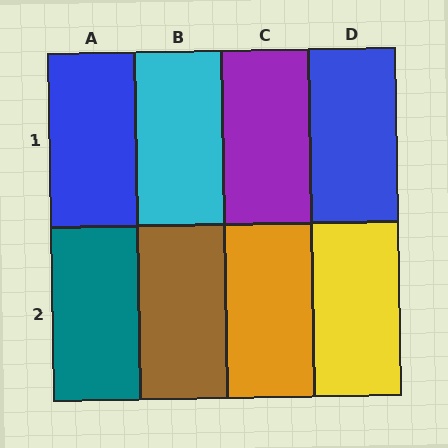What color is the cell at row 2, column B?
Brown.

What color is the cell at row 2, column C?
Orange.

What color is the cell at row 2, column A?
Teal.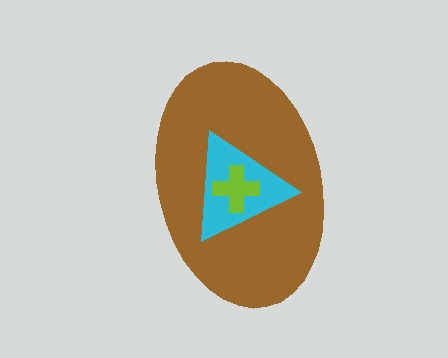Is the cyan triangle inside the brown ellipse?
Yes.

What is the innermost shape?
The lime cross.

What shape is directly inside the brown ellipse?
The cyan triangle.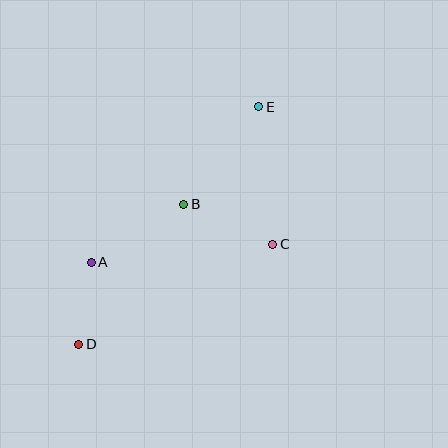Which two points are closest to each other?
Points A and D are closest to each other.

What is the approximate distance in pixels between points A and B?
The distance between A and B is approximately 109 pixels.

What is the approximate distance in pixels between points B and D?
The distance between B and D is approximately 175 pixels.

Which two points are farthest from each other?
Points D and E are farthest from each other.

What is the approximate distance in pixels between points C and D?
The distance between C and D is approximately 219 pixels.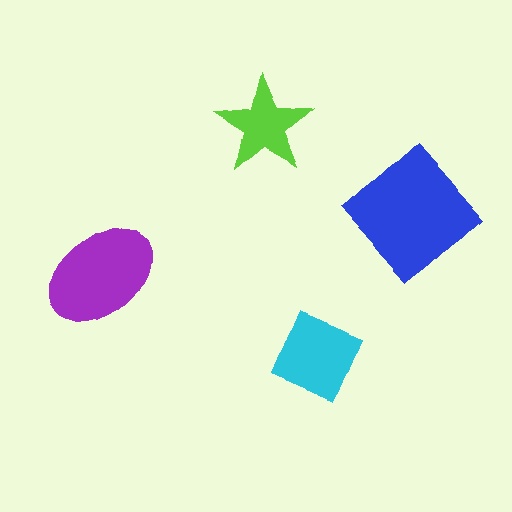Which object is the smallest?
The lime star.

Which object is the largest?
The blue diamond.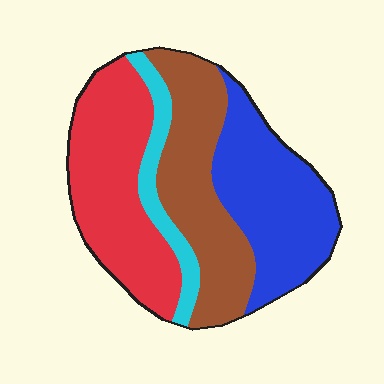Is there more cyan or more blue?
Blue.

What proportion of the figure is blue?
Blue takes up about one third (1/3) of the figure.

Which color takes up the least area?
Cyan, at roughly 10%.